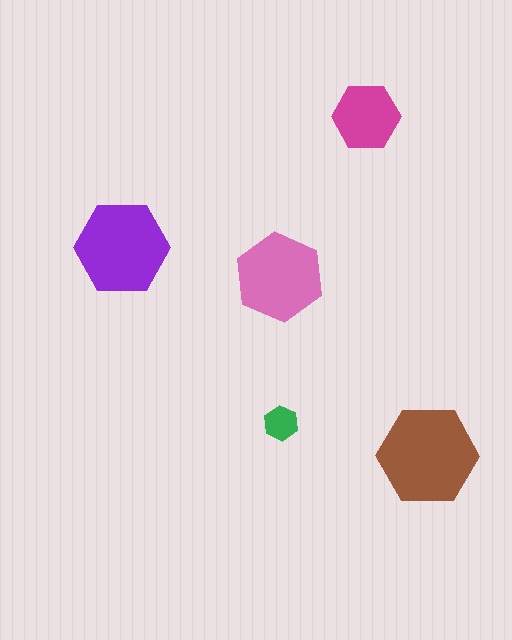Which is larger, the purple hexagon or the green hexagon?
The purple one.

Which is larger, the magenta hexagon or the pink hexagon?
The pink one.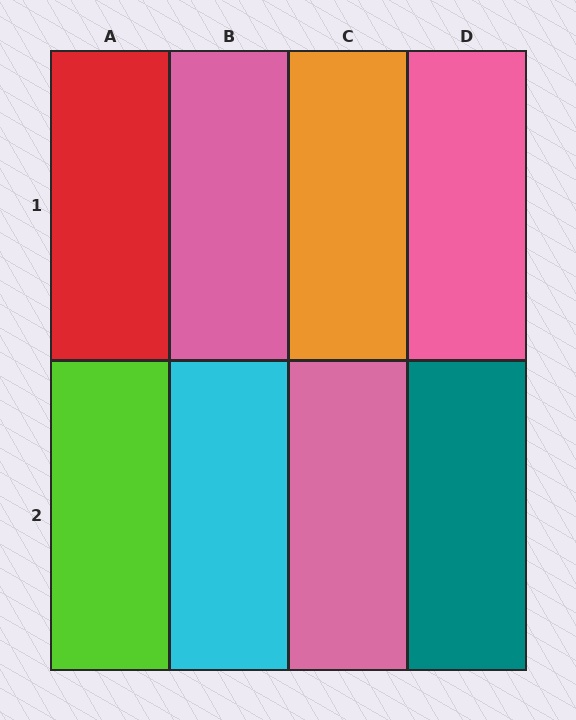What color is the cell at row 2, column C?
Pink.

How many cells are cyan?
1 cell is cyan.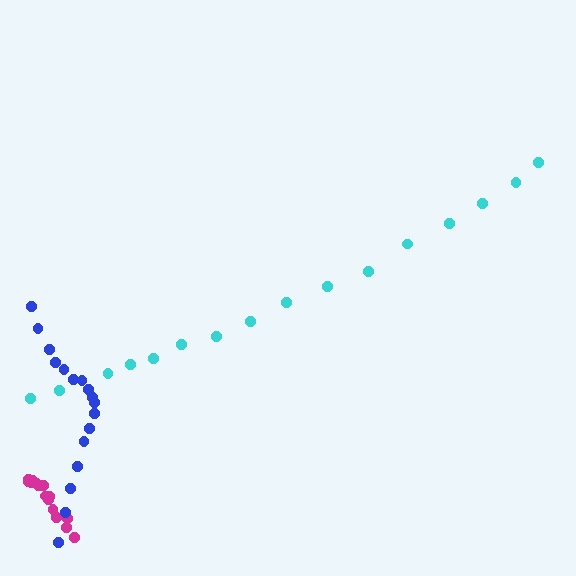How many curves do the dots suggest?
There are 3 distinct paths.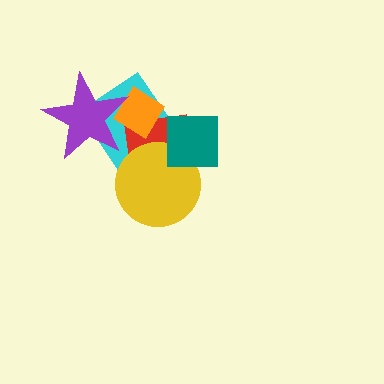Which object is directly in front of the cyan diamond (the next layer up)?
The red square is directly in front of the cyan diamond.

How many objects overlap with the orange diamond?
3 objects overlap with the orange diamond.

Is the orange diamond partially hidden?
Yes, it is partially covered by another shape.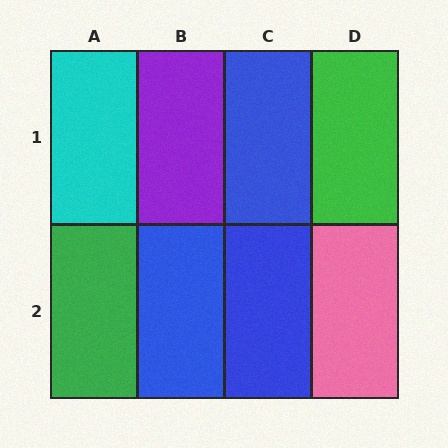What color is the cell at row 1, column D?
Green.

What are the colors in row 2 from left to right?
Green, blue, blue, pink.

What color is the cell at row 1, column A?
Cyan.